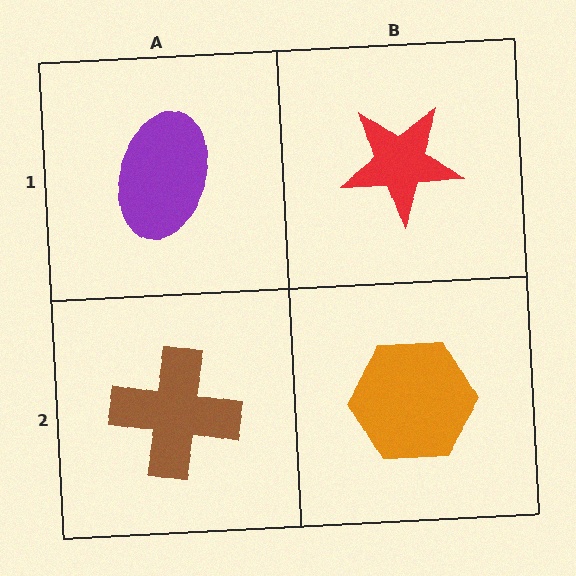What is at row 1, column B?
A red star.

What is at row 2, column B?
An orange hexagon.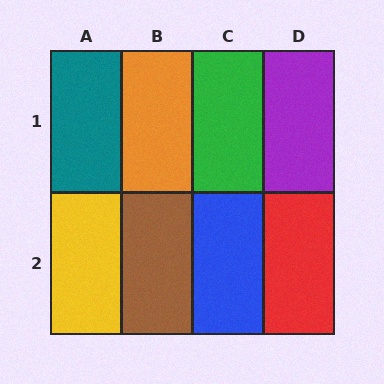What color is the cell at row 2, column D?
Red.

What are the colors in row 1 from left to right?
Teal, orange, green, purple.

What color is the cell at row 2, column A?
Yellow.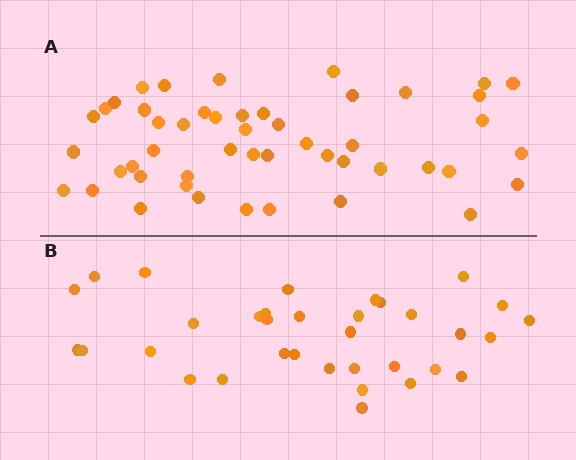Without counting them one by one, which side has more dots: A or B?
Region A (the top region) has more dots.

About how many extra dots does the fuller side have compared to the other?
Region A has approximately 15 more dots than region B.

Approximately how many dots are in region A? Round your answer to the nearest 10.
About 50 dots. (The exact count is 49, which rounds to 50.)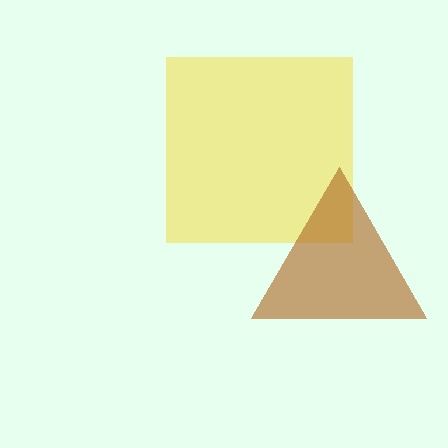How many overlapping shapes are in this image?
There are 2 overlapping shapes in the image.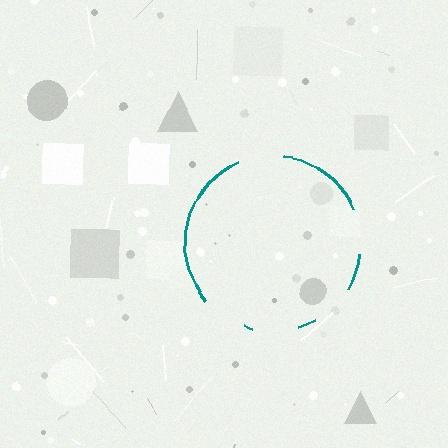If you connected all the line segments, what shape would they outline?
They would outline a circle.